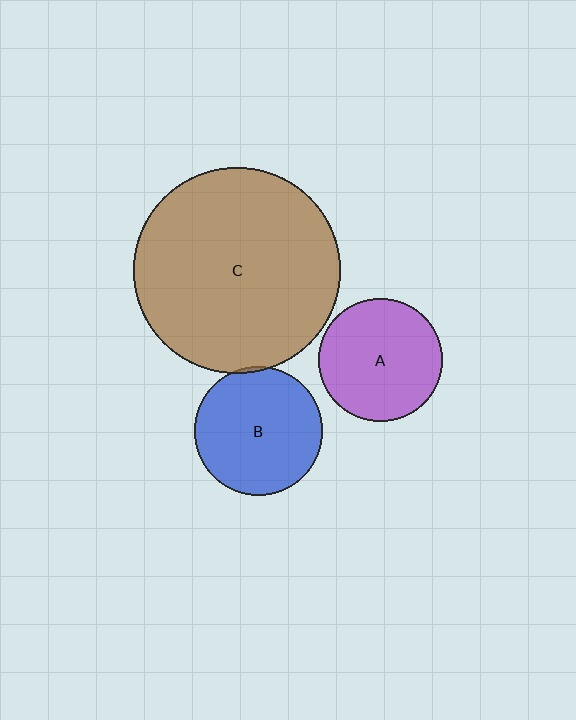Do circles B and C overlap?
Yes.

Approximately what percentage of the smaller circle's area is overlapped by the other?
Approximately 5%.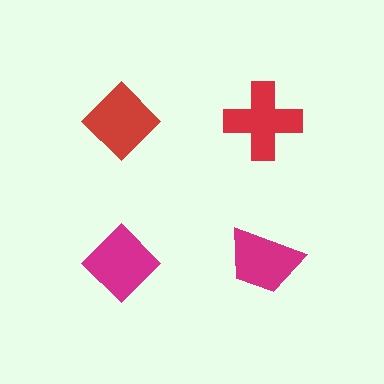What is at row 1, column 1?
A red diamond.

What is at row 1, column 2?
A red cross.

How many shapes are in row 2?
2 shapes.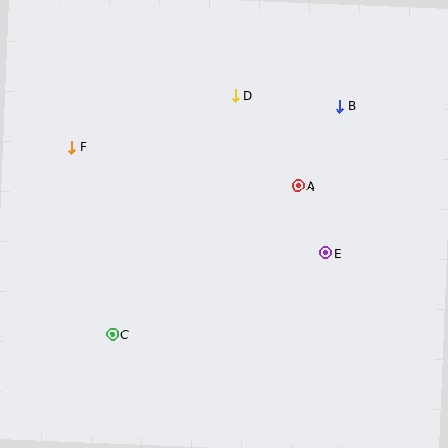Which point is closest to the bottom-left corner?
Point C is closest to the bottom-left corner.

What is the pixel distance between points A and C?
The distance between A and C is 238 pixels.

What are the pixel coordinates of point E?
Point E is at (326, 253).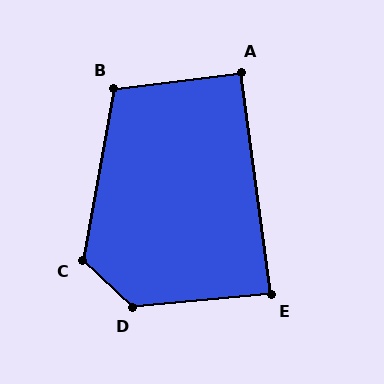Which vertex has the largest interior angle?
D, at approximately 132 degrees.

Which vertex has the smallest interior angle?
E, at approximately 88 degrees.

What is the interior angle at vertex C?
Approximately 122 degrees (obtuse).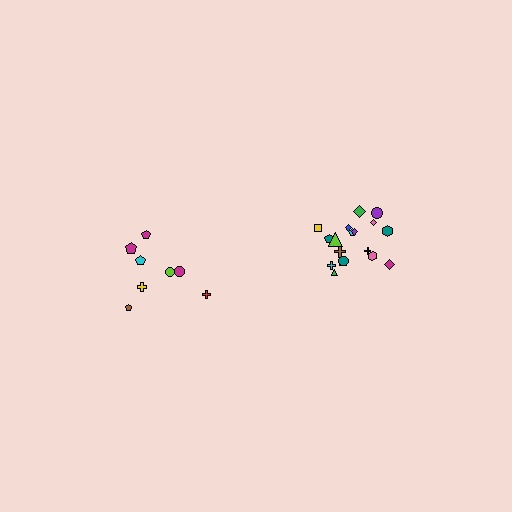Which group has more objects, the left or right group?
The right group.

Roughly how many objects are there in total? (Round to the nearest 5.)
Roughly 25 objects in total.